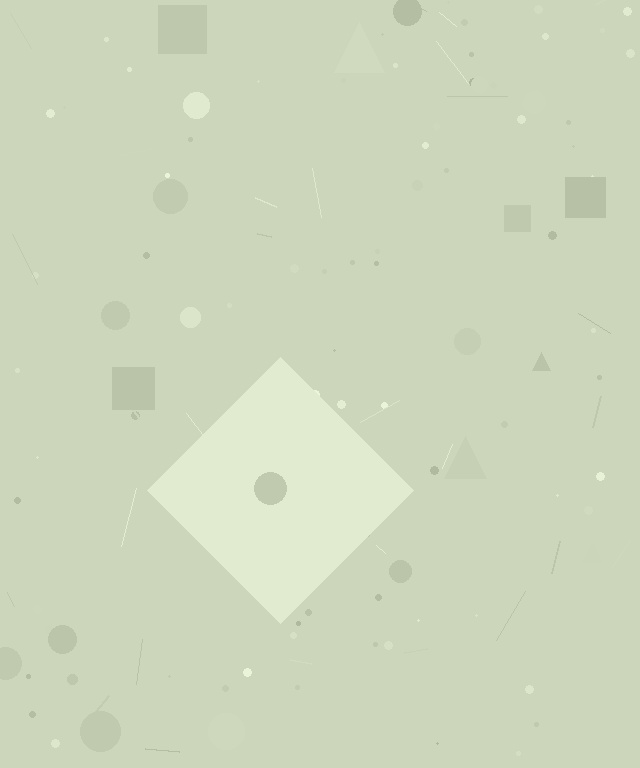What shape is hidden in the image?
A diamond is hidden in the image.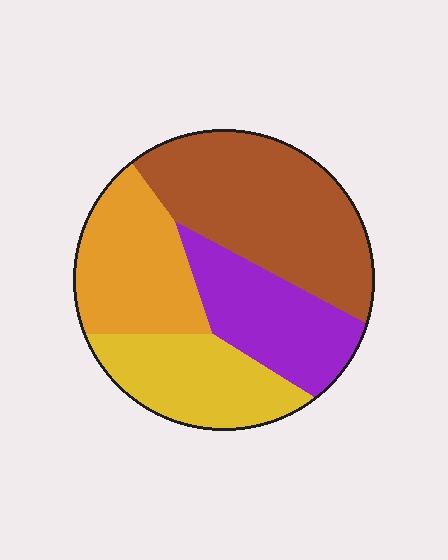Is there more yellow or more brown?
Brown.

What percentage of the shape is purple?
Purple takes up less than a quarter of the shape.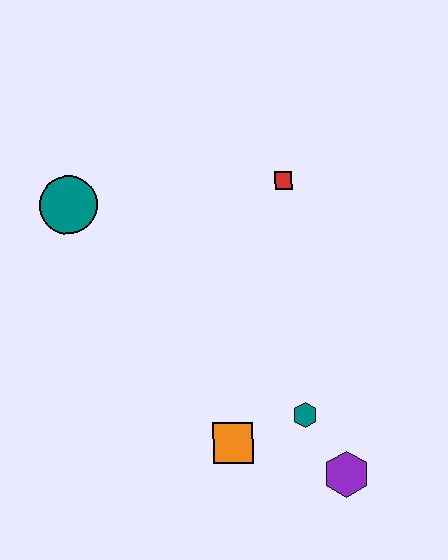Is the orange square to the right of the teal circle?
Yes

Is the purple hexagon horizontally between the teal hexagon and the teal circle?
No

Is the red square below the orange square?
No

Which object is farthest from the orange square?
The teal circle is farthest from the orange square.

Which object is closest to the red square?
The teal circle is closest to the red square.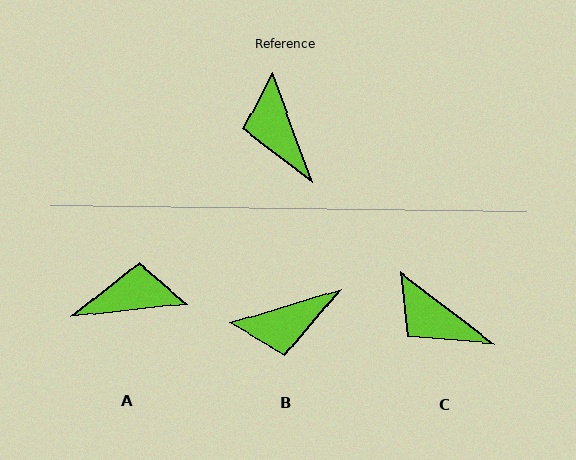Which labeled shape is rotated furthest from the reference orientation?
A, about 104 degrees away.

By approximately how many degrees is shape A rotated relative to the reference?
Approximately 104 degrees clockwise.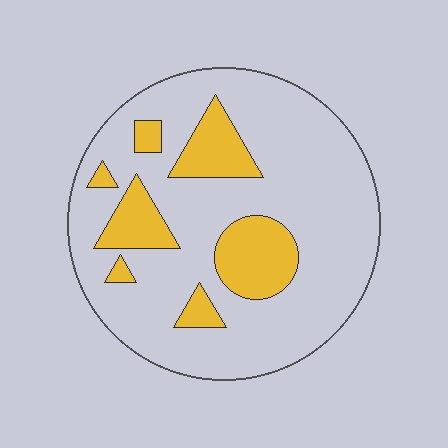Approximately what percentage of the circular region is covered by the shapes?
Approximately 20%.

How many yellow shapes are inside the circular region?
7.